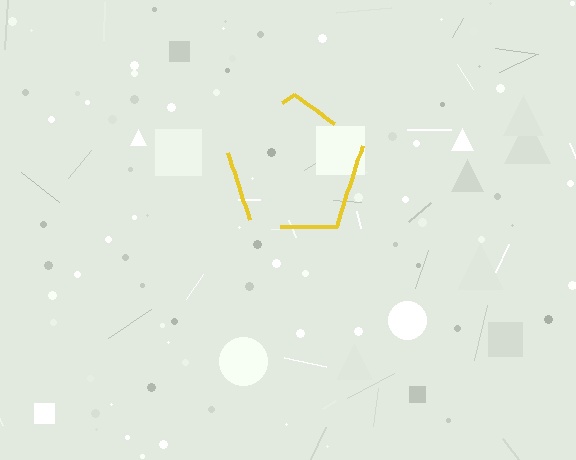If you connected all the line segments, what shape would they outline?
They would outline a pentagon.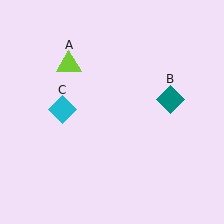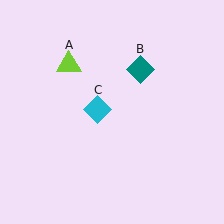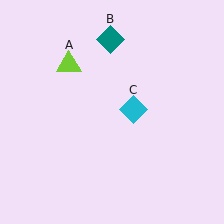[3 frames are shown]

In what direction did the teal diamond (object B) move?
The teal diamond (object B) moved up and to the left.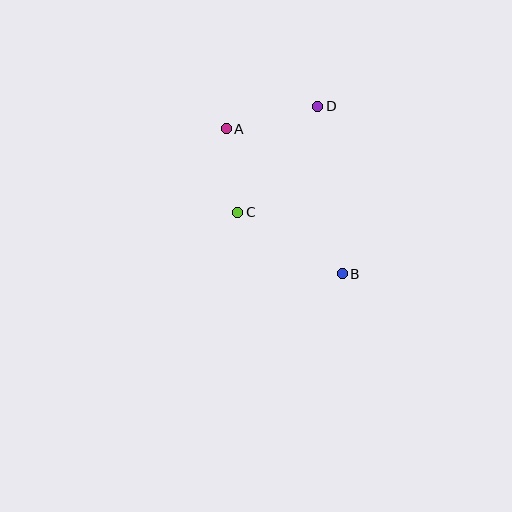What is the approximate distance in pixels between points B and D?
The distance between B and D is approximately 169 pixels.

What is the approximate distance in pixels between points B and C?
The distance between B and C is approximately 121 pixels.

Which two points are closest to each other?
Points A and C are closest to each other.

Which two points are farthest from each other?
Points A and B are farthest from each other.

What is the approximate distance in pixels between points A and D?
The distance between A and D is approximately 95 pixels.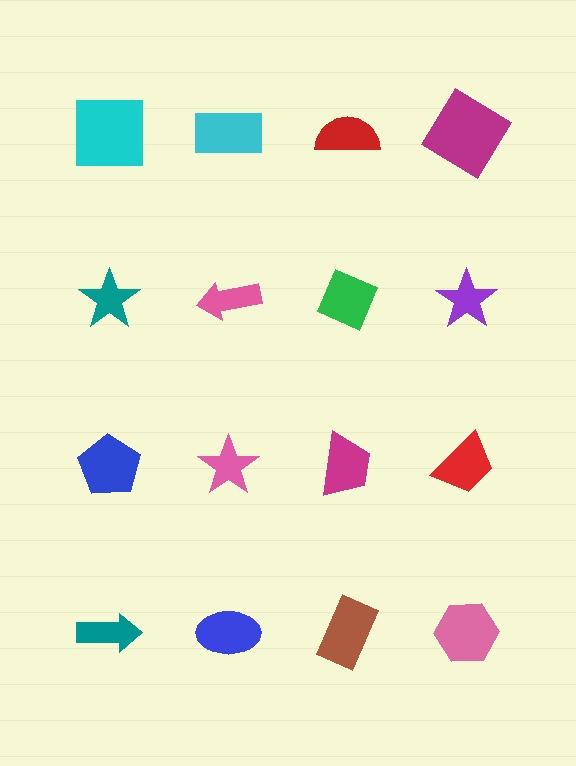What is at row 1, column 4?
A magenta diamond.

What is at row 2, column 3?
A green diamond.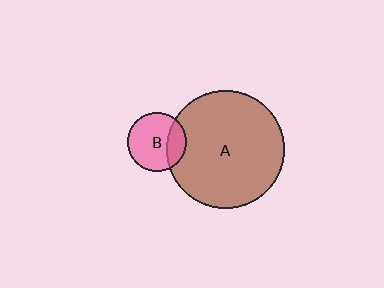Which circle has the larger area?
Circle A (brown).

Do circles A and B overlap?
Yes.